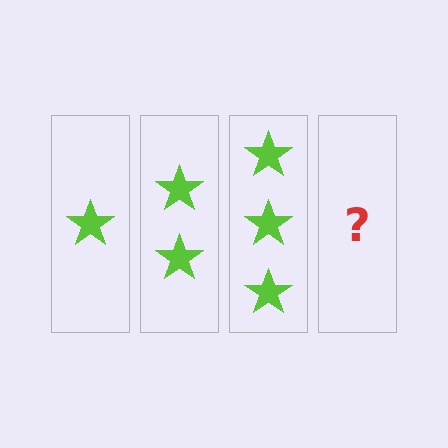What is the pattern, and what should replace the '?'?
The pattern is that each step adds one more star. The '?' should be 4 stars.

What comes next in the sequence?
The next element should be 4 stars.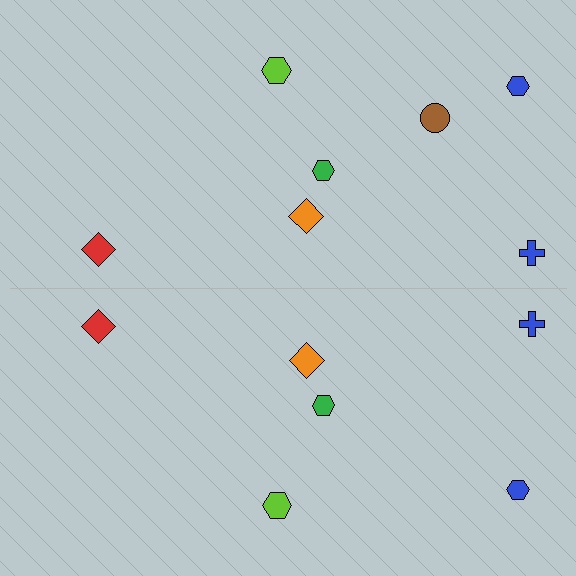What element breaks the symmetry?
A brown circle is missing from the bottom side.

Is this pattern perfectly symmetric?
No, the pattern is not perfectly symmetric. A brown circle is missing from the bottom side.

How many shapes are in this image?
There are 13 shapes in this image.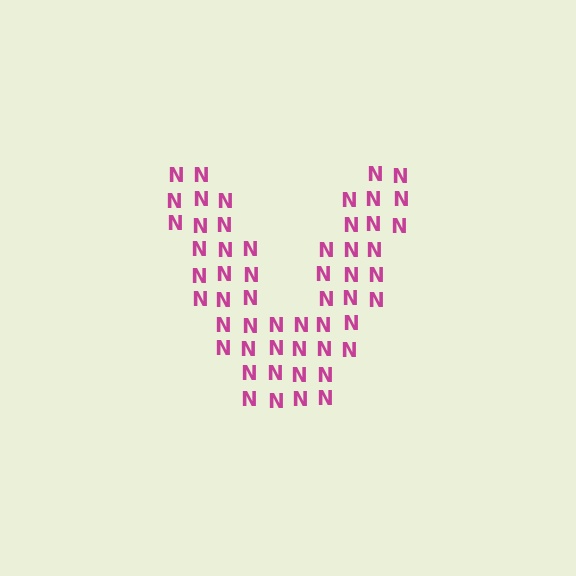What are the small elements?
The small elements are letter N's.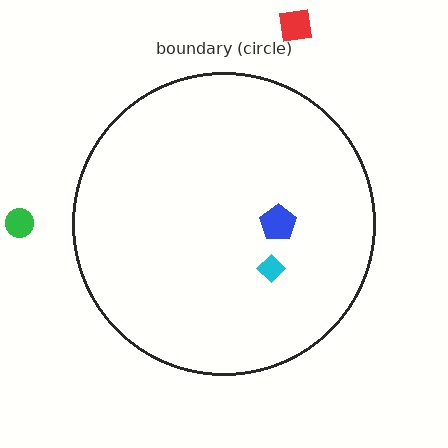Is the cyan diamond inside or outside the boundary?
Inside.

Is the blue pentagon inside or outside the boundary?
Inside.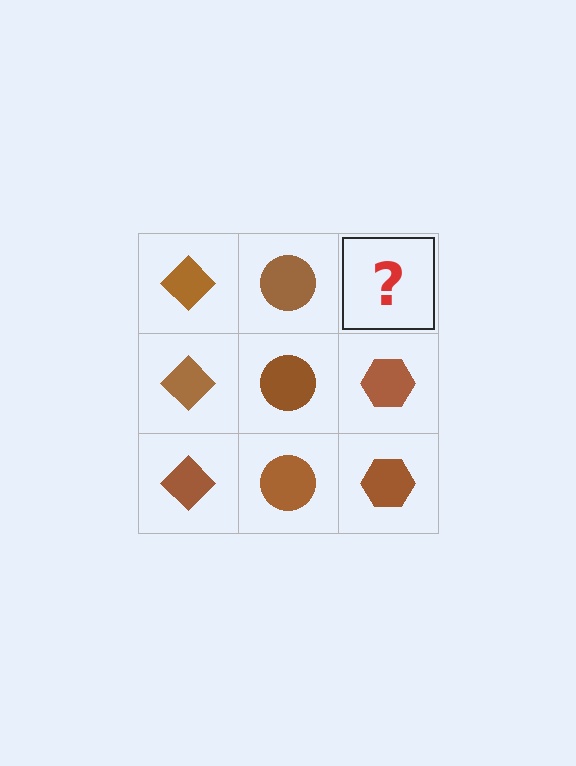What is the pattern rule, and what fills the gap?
The rule is that each column has a consistent shape. The gap should be filled with a brown hexagon.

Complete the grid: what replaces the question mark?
The question mark should be replaced with a brown hexagon.